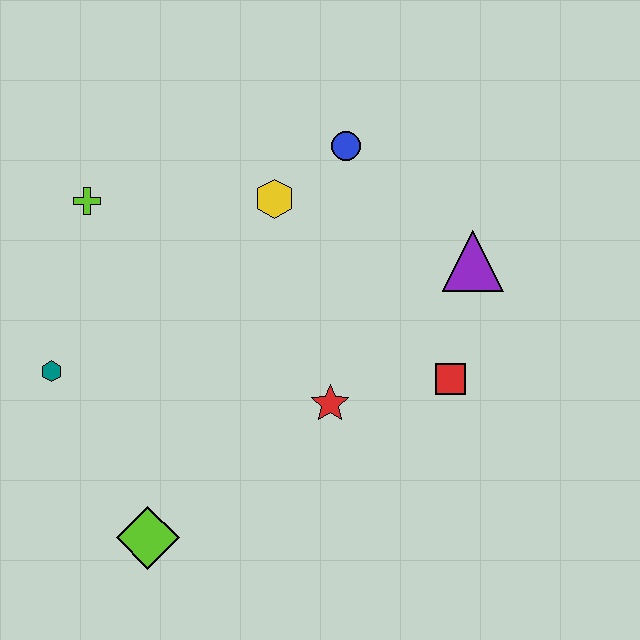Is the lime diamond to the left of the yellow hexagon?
Yes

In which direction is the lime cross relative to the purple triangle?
The lime cross is to the left of the purple triangle.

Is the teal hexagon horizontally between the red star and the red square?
No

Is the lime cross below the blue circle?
Yes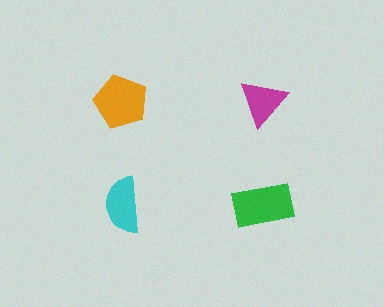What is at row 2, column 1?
A cyan semicircle.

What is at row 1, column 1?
An orange pentagon.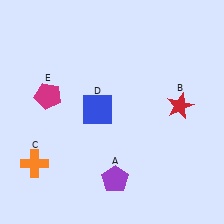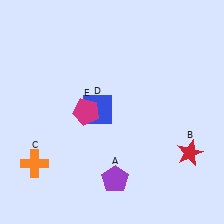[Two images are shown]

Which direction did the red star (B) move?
The red star (B) moved down.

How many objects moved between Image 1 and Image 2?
2 objects moved between the two images.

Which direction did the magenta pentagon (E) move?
The magenta pentagon (E) moved right.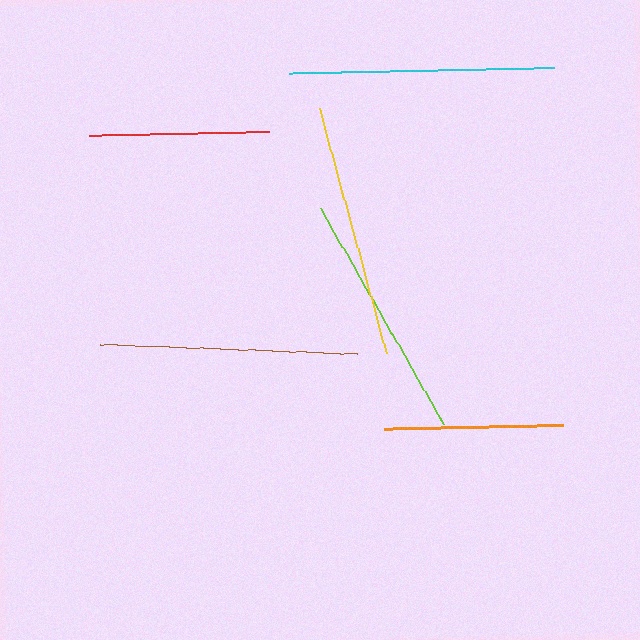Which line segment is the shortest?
The orange line is the shortest at approximately 179 pixels.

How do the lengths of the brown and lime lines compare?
The brown and lime lines are approximately the same length.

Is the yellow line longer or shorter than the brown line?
The brown line is longer than the yellow line.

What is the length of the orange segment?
The orange segment is approximately 179 pixels long.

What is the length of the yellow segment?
The yellow segment is approximately 253 pixels long.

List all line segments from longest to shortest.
From longest to shortest: cyan, brown, yellow, lime, red, orange.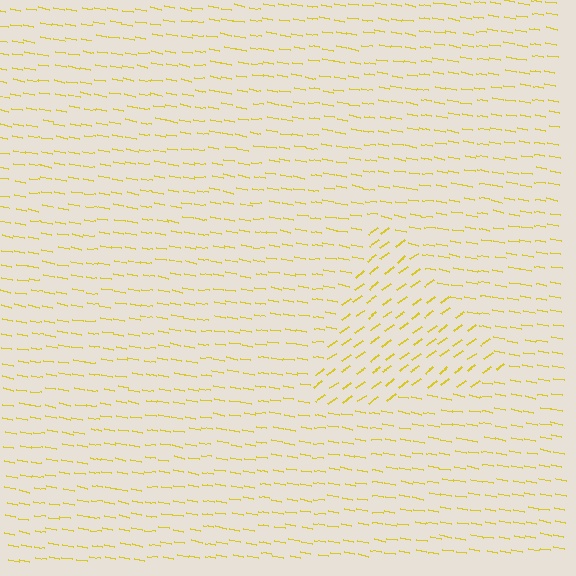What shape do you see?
I see a triangle.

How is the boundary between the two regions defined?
The boundary is defined purely by a change in line orientation (approximately 45 degrees difference). All lines are the same color and thickness.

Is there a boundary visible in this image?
Yes, there is a texture boundary formed by a change in line orientation.